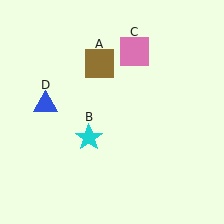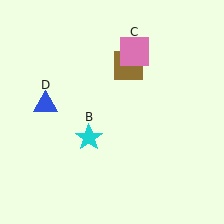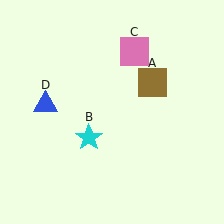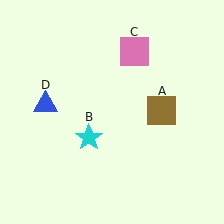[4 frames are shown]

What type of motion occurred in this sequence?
The brown square (object A) rotated clockwise around the center of the scene.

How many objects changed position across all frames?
1 object changed position: brown square (object A).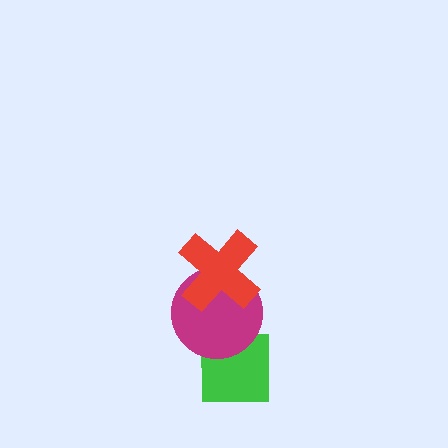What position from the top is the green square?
The green square is 3rd from the top.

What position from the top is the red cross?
The red cross is 1st from the top.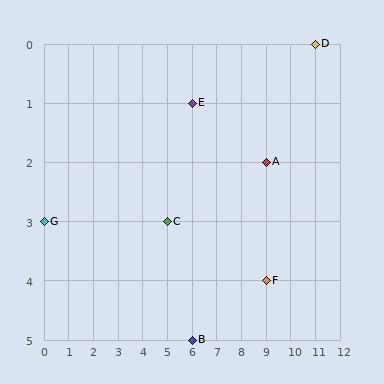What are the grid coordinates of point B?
Point B is at grid coordinates (6, 5).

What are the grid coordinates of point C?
Point C is at grid coordinates (5, 3).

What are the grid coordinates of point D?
Point D is at grid coordinates (11, 0).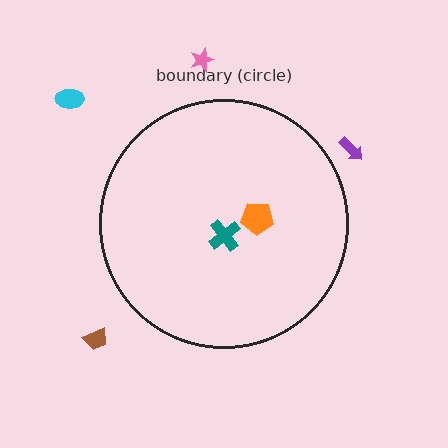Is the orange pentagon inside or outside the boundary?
Inside.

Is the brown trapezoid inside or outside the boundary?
Outside.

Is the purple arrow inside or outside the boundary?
Outside.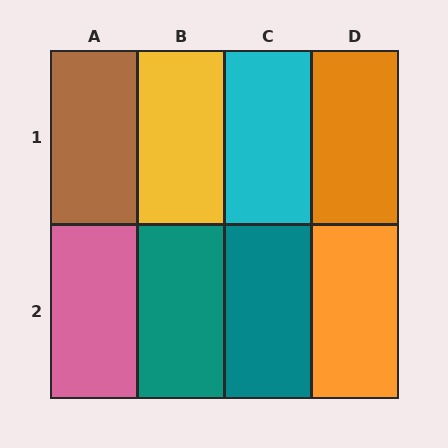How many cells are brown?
1 cell is brown.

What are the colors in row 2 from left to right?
Pink, teal, teal, orange.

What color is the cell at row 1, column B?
Yellow.